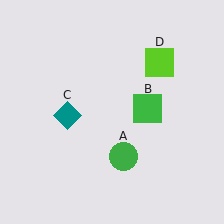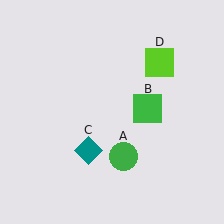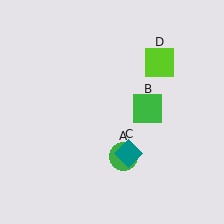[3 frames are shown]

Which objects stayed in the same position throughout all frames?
Green circle (object A) and green square (object B) and lime square (object D) remained stationary.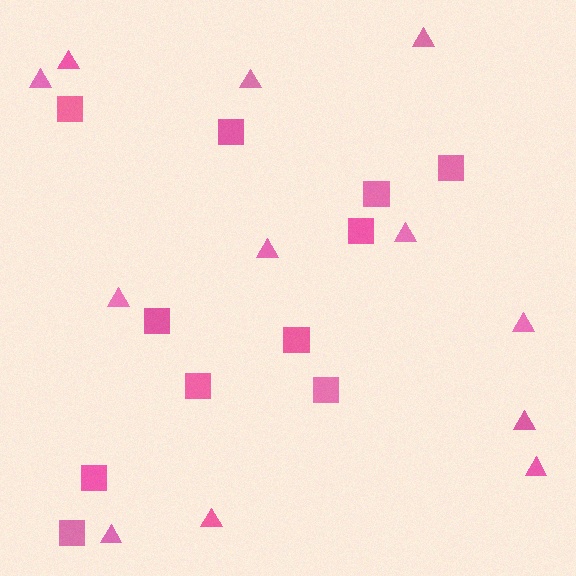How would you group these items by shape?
There are 2 groups: one group of triangles (12) and one group of squares (11).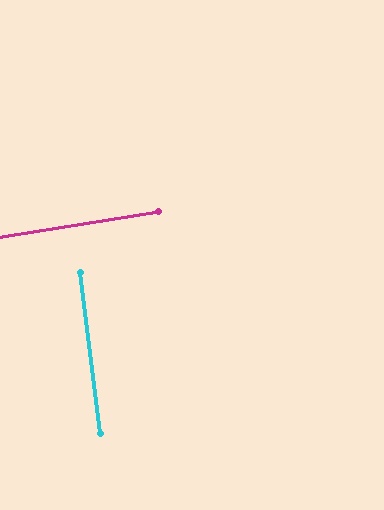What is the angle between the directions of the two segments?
Approximately 88 degrees.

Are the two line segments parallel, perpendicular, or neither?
Perpendicular — they meet at approximately 88°.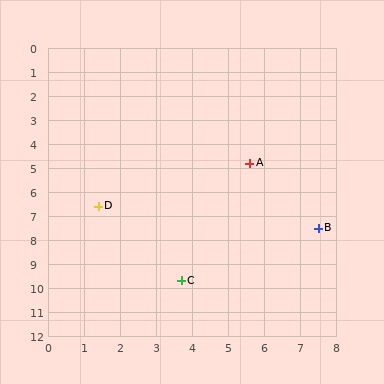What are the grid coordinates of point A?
Point A is at approximately (5.6, 4.8).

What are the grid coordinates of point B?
Point B is at approximately (7.5, 7.5).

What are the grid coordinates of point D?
Point D is at approximately (1.4, 6.6).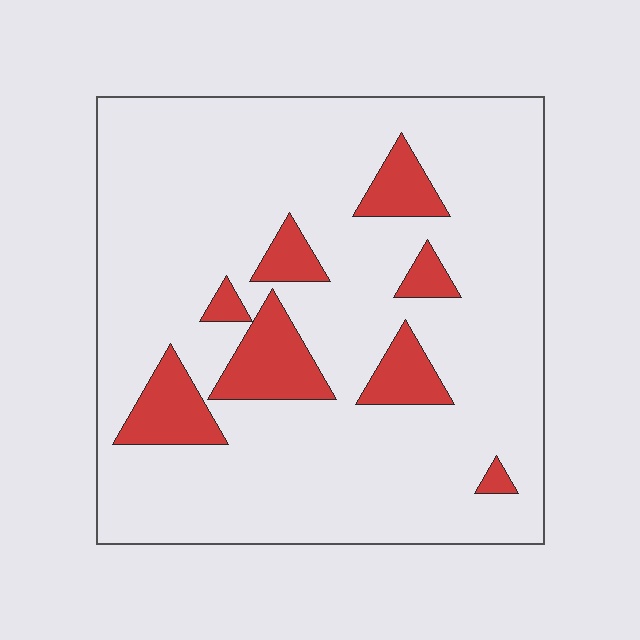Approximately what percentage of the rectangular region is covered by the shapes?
Approximately 15%.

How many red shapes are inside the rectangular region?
8.